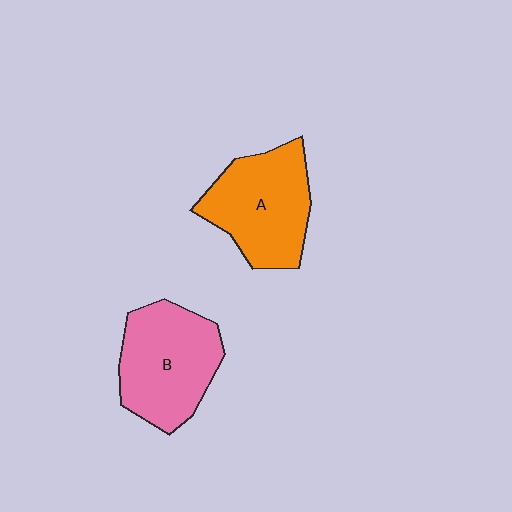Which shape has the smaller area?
Shape A (orange).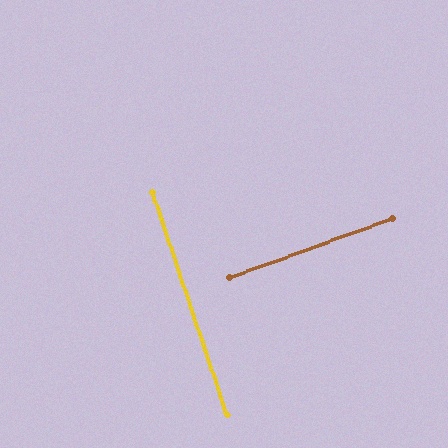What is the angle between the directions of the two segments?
Approximately 89 degrees.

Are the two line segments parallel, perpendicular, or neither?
Perpendicular — they meet at approximately 89°.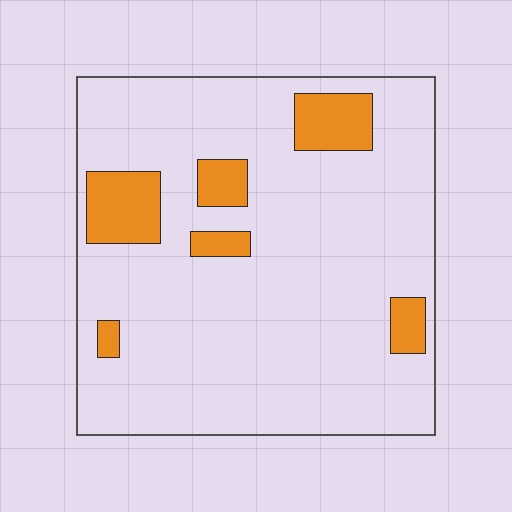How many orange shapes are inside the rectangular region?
6.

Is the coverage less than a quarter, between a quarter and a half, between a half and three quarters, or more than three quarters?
Less than a quarter.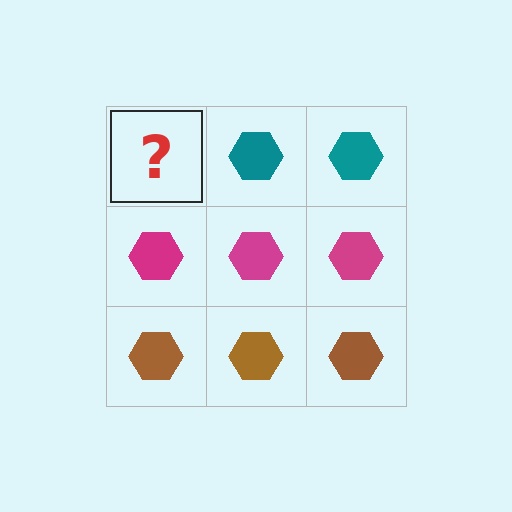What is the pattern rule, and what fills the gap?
The rule is that each row has a consistent color. The gap should be filled with a teal hexagon.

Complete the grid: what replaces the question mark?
The question mark should be replaced with a teal hexagon.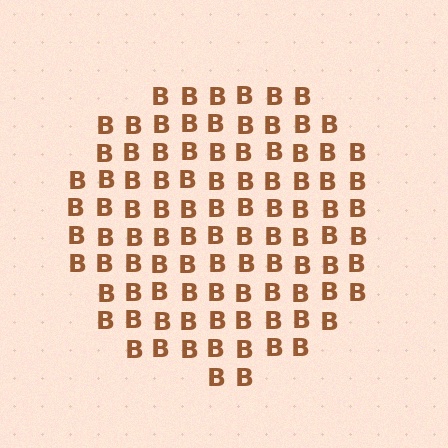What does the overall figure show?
The overall figure shows a circle.